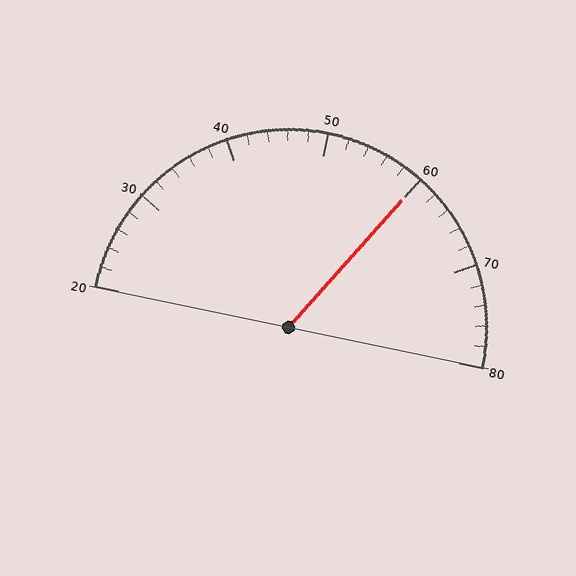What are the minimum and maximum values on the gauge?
The gauge ranges from 20 to 80.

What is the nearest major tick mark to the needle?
The nearest major tick mark is 60.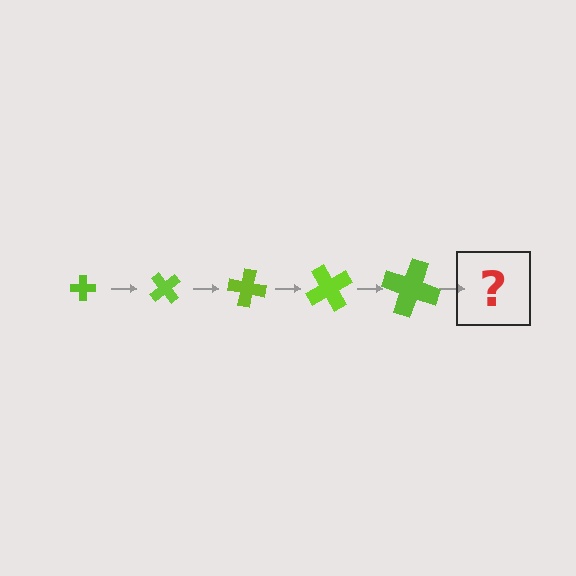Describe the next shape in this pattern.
It should be a cross, larger than the previous one and rotated 250 degrees from the start.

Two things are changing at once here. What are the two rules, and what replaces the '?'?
The two rules are that the cross grows larger each step and it rotates 50 degrees each step. The '?' should be a cross, larger than the previous one and rotated 250 degrees from the start.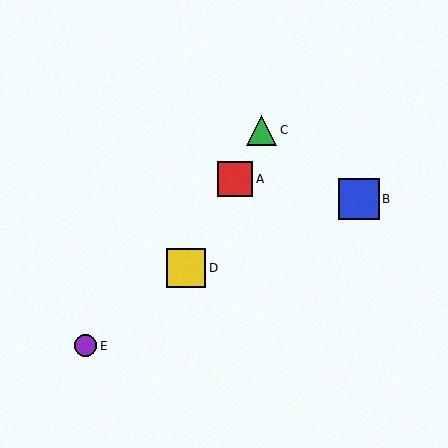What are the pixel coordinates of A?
Object A is at (235, 179).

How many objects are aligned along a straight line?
3 objects (A, C, D) are aligned along a straight line.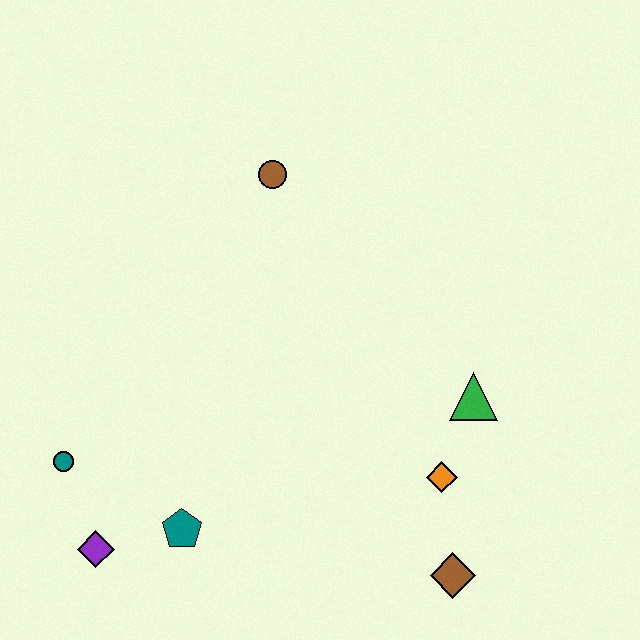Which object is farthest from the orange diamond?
The teal circle is farthest from the orange diamond.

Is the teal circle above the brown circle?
No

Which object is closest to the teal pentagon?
The purple diamond is closest to the teal pentagon.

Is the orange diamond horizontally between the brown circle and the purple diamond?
No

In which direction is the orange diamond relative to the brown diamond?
The orange diamond is above the brown diamond.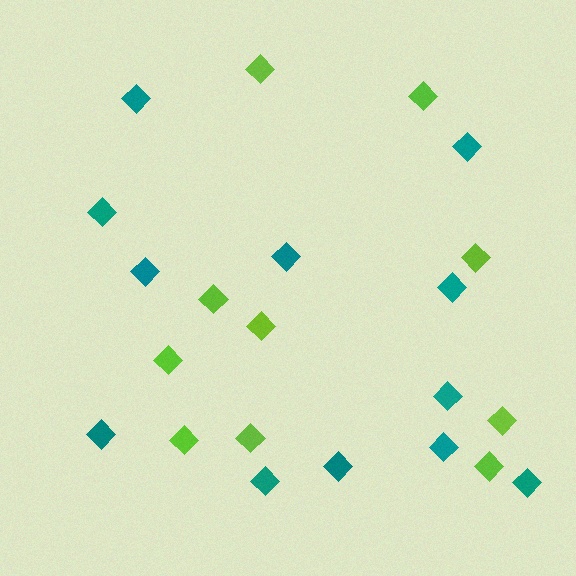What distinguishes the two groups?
There are 2 groups: one group of teal diamonds (12) and one group of lime diamonds (10).